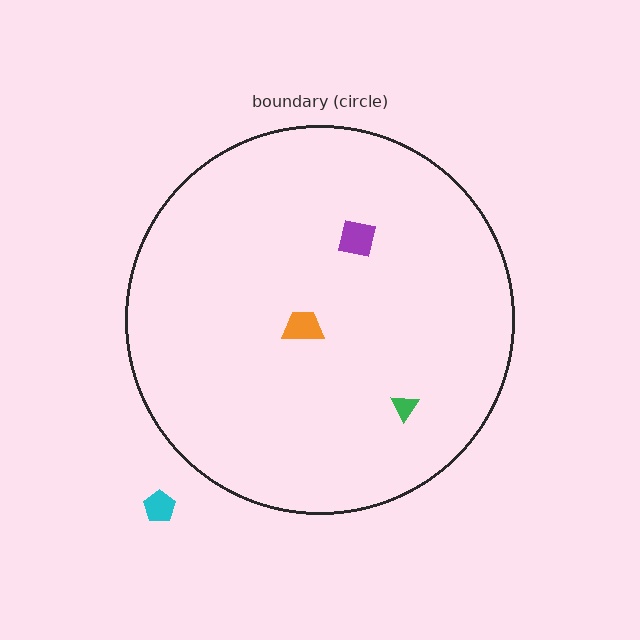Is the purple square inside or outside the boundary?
Inside.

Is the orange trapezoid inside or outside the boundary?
Inside.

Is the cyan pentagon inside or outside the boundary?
Outside.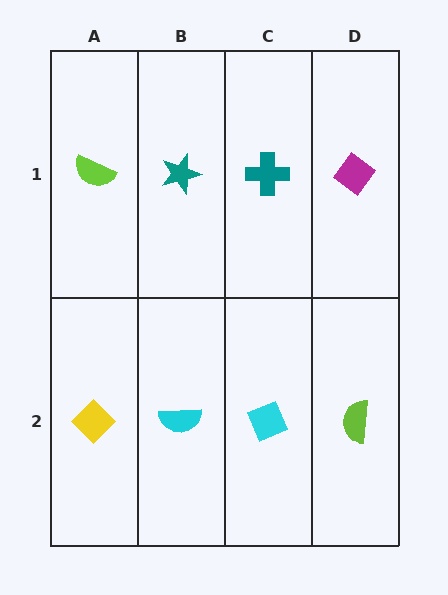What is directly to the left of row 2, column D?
A cyan diamond.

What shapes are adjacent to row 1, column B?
A cyan semicircle (row 2, column B), a lime semicircle (row 1, column A), a teal cross (row 1, column C).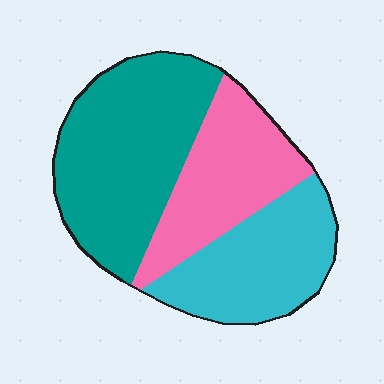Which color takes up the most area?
Teal, at roughly 45%.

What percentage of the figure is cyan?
Cyan takes up about one quarter (1/4) of the figure.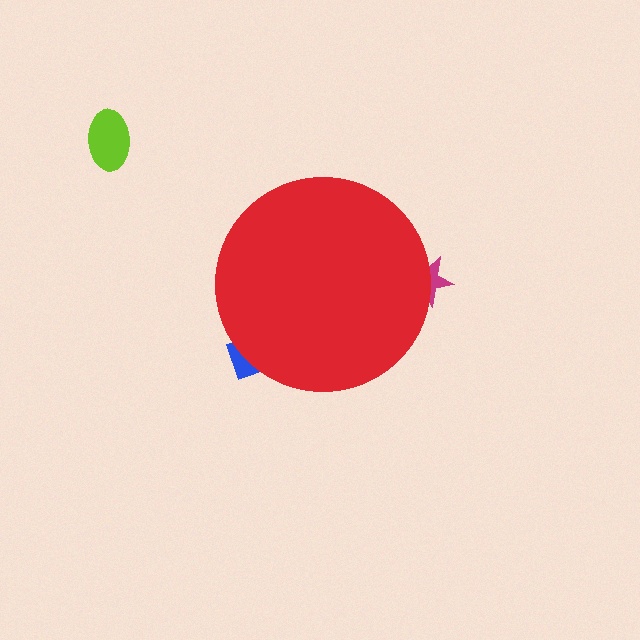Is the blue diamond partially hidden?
Yes, the blue diamond is partially hidden behind the red circle.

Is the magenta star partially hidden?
Yes, the magenta star is partially hidden behind the red circle.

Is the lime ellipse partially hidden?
No, the lime ellipse is fully visible.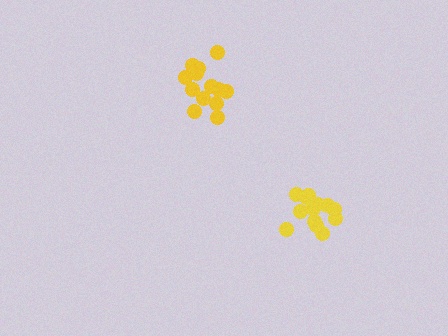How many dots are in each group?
Group 1: 13 dots, Group 2: 15 dots (28 total).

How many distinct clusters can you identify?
There are 2 distinct clusters.